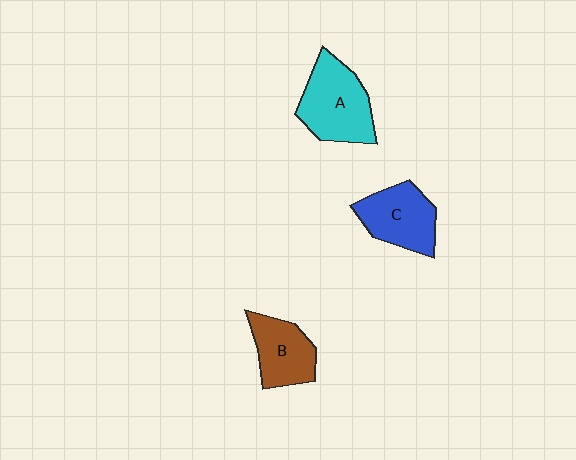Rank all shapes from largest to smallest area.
From largest to smallest: A (cyan), C (blue), B (brown).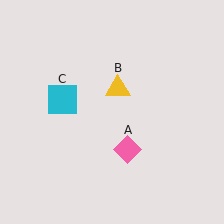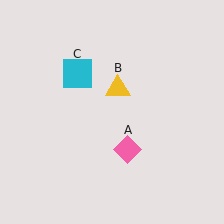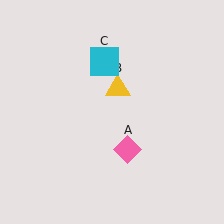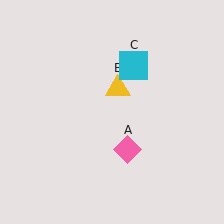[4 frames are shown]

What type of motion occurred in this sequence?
The cyan square (object C) rotated clockwise around the center of the scene.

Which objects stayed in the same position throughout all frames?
Pink diamond (object A) and yellow triangle (object B) remained stationary.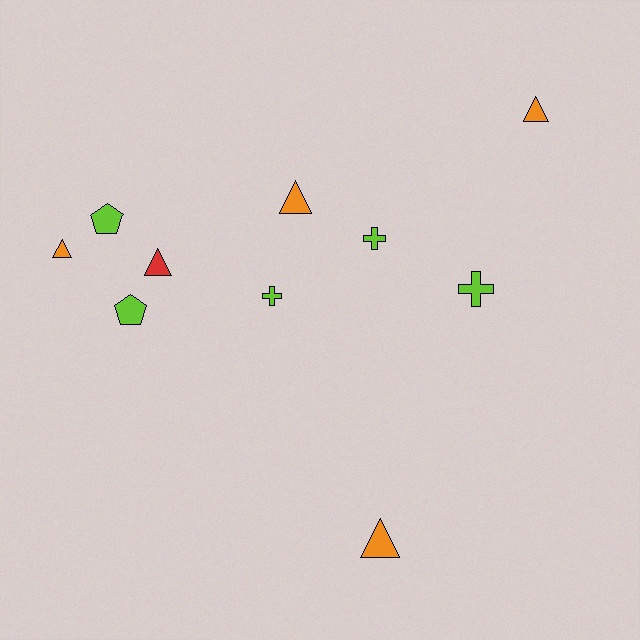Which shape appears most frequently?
Triangle, with 5 objects.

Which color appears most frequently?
Lime, with 5 objects.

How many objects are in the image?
There are 10 objects.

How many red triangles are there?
There is 1 red triangle.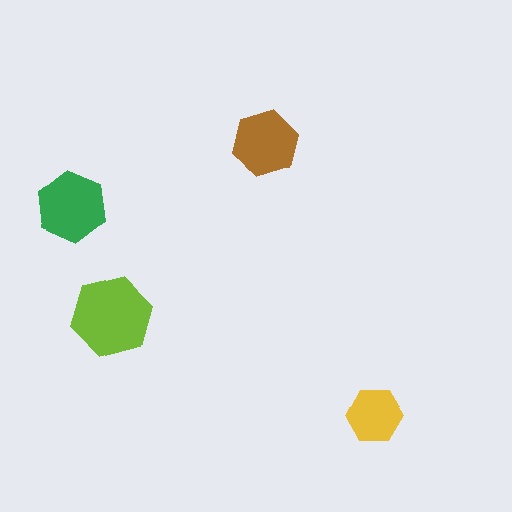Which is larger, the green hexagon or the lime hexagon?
The lime one.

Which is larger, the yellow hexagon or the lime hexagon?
The lime one.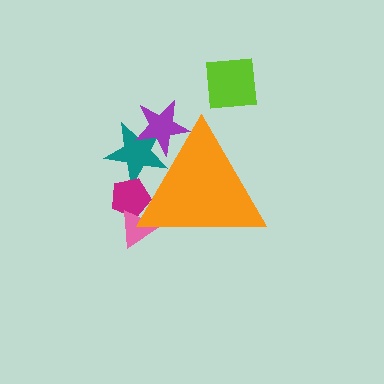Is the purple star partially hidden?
Yes, the purple star is partially hidden behind the orange triangle.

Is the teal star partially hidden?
Yes, the teal star is partially hidden behind the orange triangle.